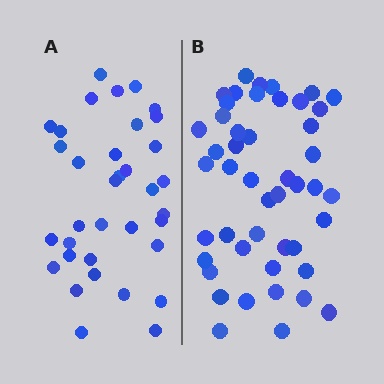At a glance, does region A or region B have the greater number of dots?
Region B (the right region) has more dots.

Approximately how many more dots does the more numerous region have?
Region B has roughly 12 or so more dots than region A.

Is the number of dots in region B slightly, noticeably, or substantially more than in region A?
Region B has noticeably more, but not dramatically so. The ratio is roughly 1.3 to 1.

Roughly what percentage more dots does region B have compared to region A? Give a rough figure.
About 35% more.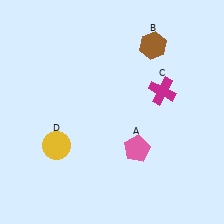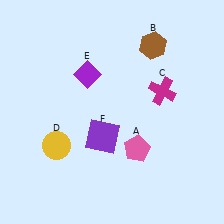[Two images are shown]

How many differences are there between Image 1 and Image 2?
There are 2 differences between the two images.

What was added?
A purple diamond (E), a purple square (F) were added in Image 2.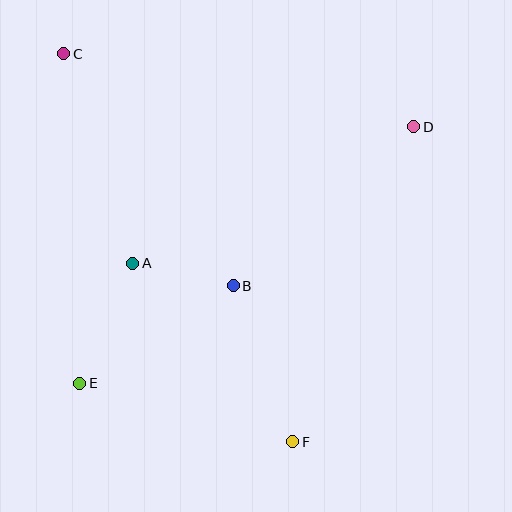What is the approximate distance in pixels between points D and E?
The distance between D and E is approximately 421 pixels.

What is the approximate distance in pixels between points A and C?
The distance between A and C is approximately 221 pixels.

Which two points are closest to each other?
Points A and B are closest to each other.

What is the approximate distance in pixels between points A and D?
The distance between A and D is approximately 312 pixels.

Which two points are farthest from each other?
Points C and F are farthest from each other.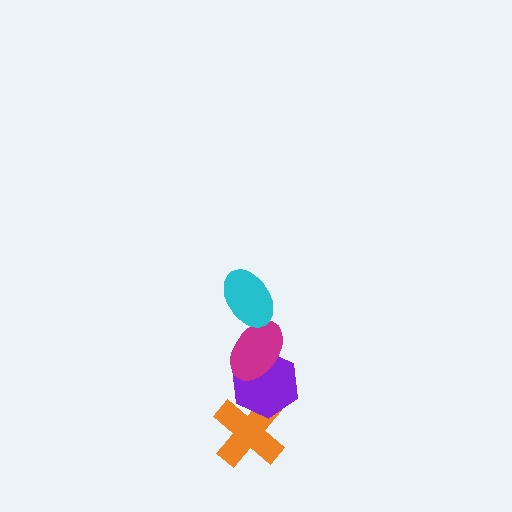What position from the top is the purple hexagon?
The purple hexagon is 3rd from the top.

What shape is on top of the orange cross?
The purple hexagon is on top of the orange cross.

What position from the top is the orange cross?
The orange cross is 4th from the top.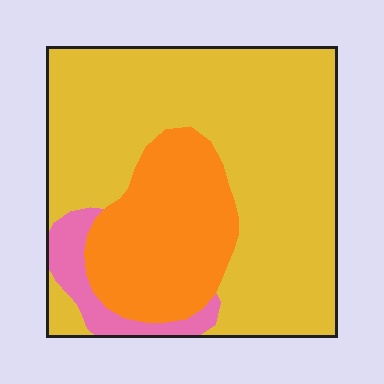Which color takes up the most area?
Yellow, at roughly 65%.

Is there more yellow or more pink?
Yellow.